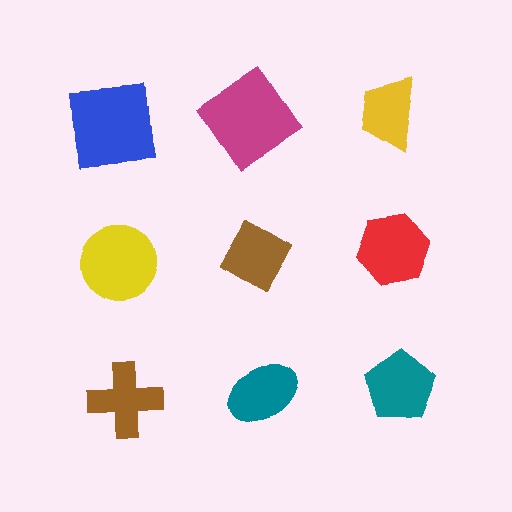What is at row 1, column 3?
A yellow trapezoid.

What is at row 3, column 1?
A brown cross.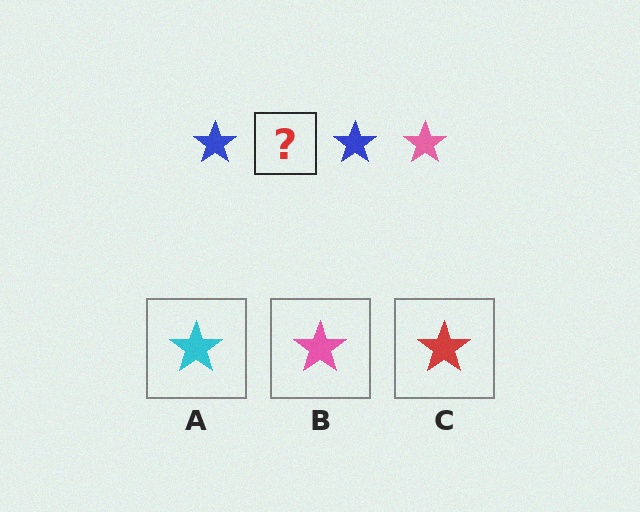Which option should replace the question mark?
Option B.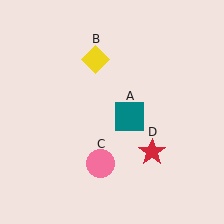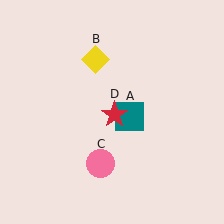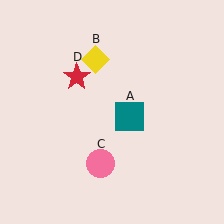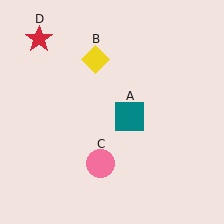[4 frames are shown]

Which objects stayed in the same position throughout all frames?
Teal square (object A) and yellow diamond (object B) and pink circle (object C) remained stationary.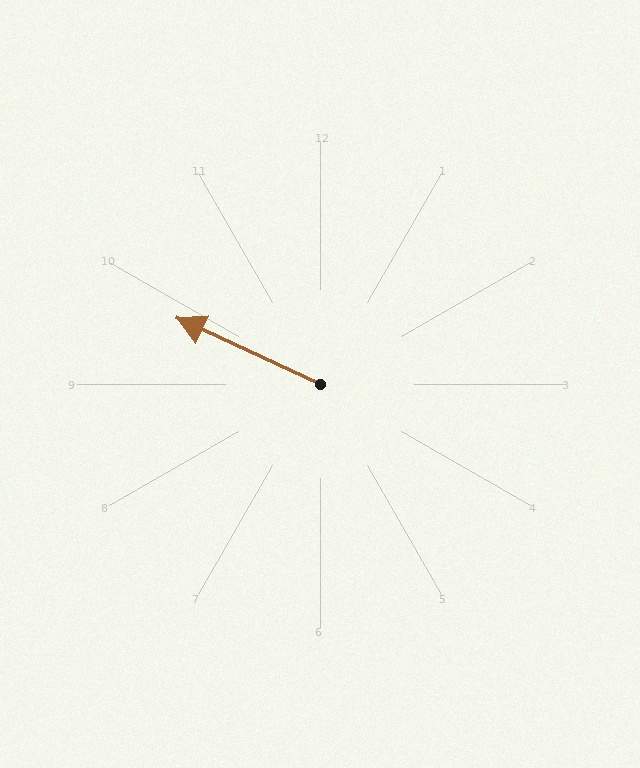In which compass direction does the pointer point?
Northwest.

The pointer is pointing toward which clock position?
Roughly 10 o'clock.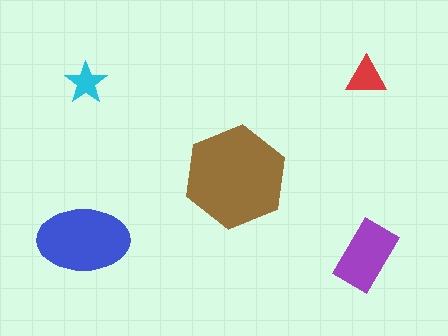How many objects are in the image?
There are 5 objects in the image.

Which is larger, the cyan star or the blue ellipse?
The blue ellipse.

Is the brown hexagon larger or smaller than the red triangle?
Larger.